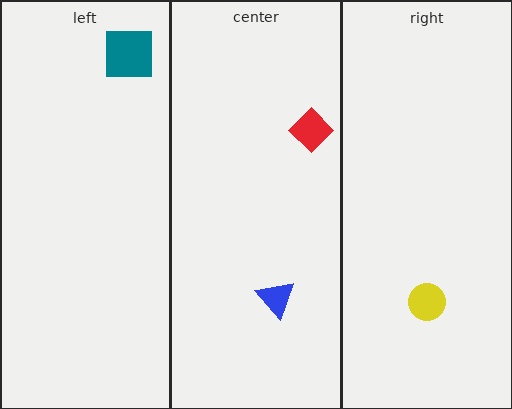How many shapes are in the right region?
1.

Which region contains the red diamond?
The center region.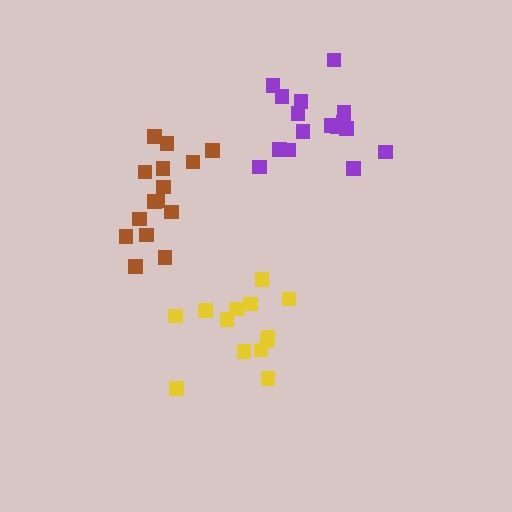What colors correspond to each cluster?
The clusters are colored: purple, yellow, brown.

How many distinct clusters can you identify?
There are 3 distinct clusters.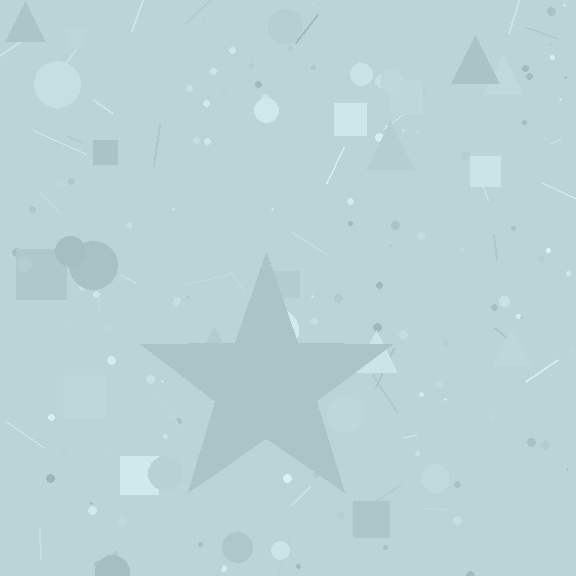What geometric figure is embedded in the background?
A star is embedded in the background.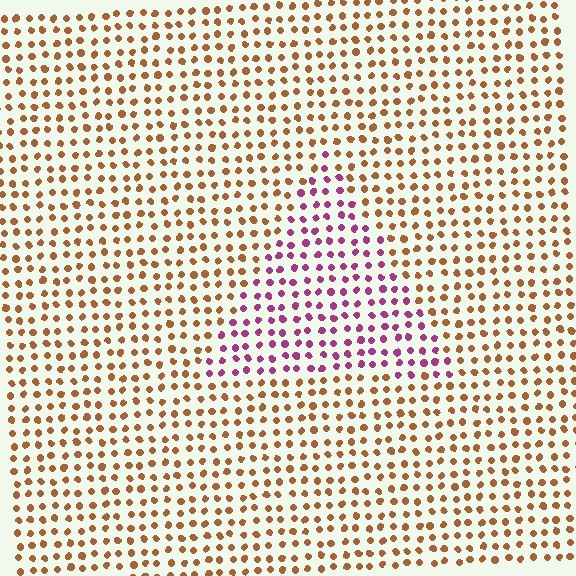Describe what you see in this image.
The image is filled with small brown elements in a uniform arrangement. A triangle-shaped region is visible where the elements are tinted to a slightly different hue, forming a subtle color boundary.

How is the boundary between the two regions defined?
The boundary is defined purely by a slight shift in hue (about 69 degrees). Spacing, size, and orientation are identical on both sides.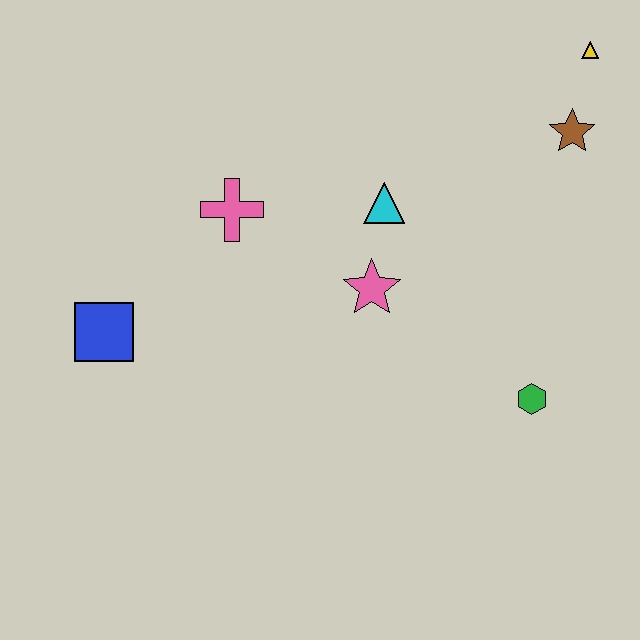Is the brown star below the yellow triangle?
Yes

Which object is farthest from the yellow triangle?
The blue square is farthest from the yellow triangle.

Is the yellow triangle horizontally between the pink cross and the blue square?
No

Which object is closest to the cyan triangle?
The pink star is closest to the cyan triangle.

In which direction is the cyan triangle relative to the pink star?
The cyan triangle is above the pink star.